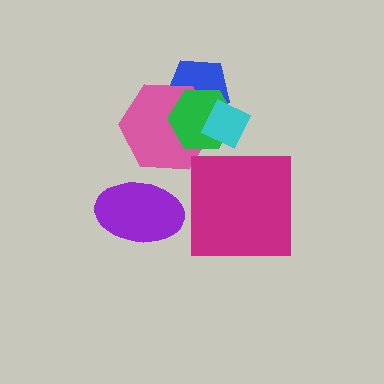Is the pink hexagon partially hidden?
Yes, it is partially covered by another shape.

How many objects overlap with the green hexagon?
3 objects overlap with the green hexagon.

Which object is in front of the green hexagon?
The cyan diamond is in front of the green hexagon.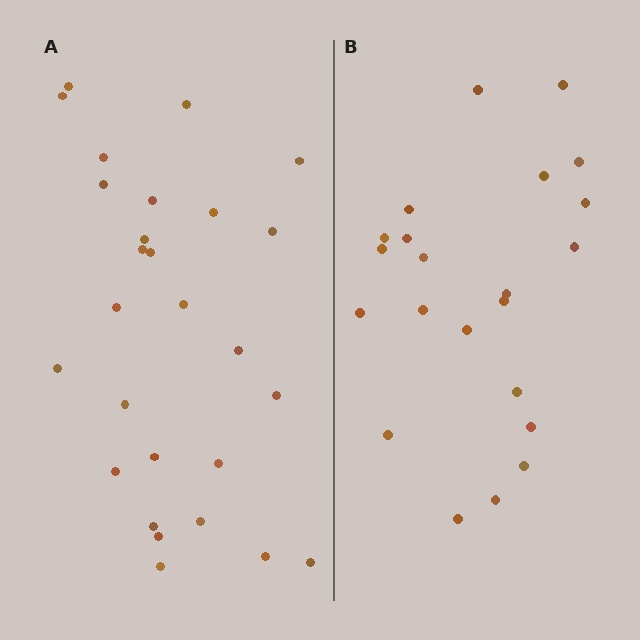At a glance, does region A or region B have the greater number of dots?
Region A (the left region) has more dots.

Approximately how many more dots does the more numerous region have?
Region A has about 5 more dots than region B.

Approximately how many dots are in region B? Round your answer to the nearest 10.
About 20 dots. (The exact count is 22, which rounds to 20.)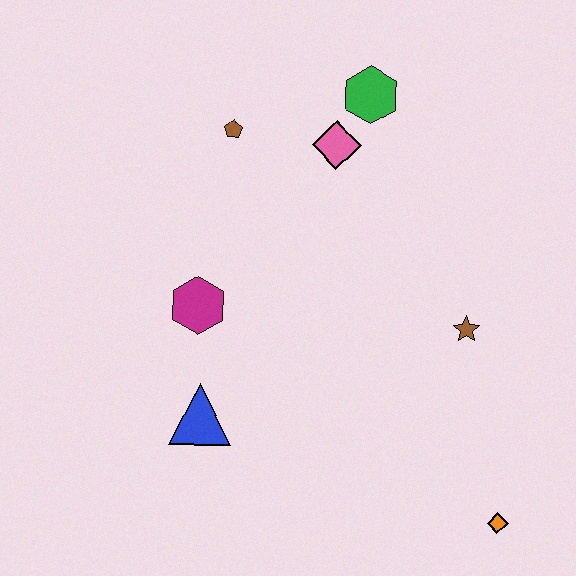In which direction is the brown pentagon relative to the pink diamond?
The brown pentagon is to the left of the pink diamond.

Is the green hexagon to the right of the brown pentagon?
Yes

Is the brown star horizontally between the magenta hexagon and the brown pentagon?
No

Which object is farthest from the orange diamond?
The brown pentagon is farthest from the orange diamond.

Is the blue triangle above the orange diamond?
Yes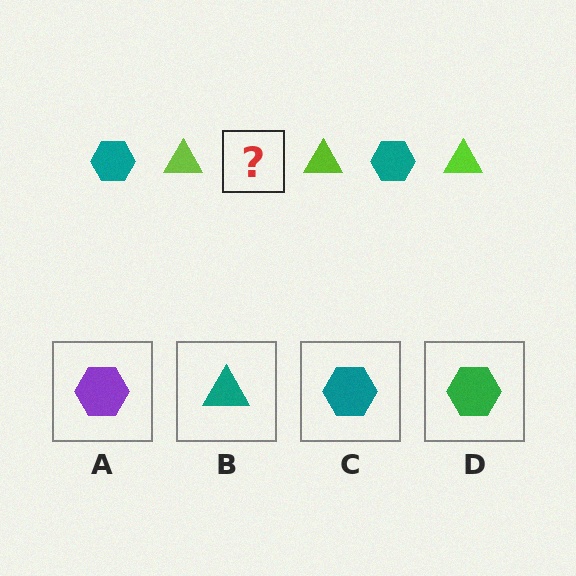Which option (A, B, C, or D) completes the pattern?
C.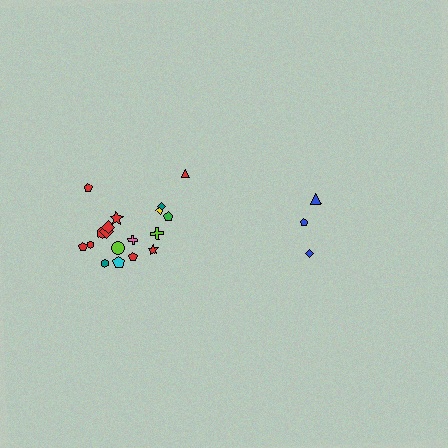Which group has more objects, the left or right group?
The left group.